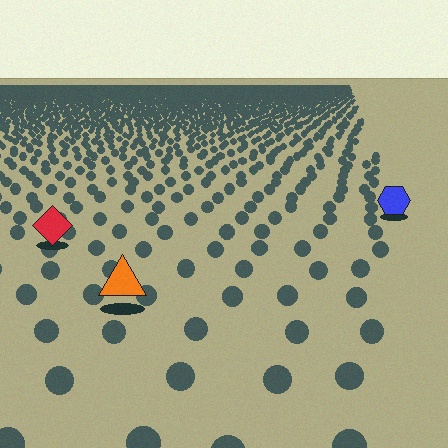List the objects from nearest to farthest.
From nearest to farthest: the orange triangle, the red diamond, the blue hexagon.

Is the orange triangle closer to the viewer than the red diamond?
Yes. The orange triangle is closer — you can tell from the texture gradient: the ground texture is coarser near it.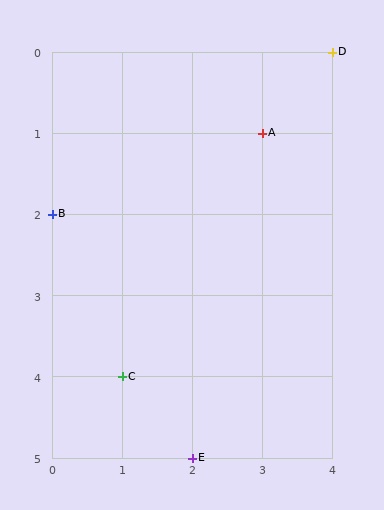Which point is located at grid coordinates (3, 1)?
Point A is at (3, 1).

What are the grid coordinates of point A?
Point A is at grid coordinates (3, 1).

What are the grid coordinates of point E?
Point E is at grid coordinates (2, 5).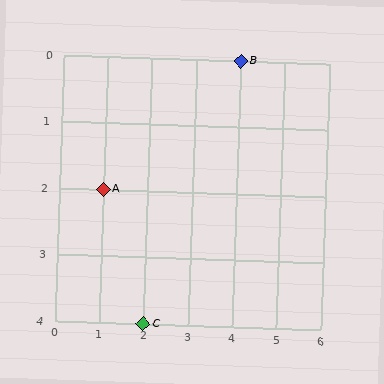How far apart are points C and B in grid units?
Points C and B are 2 columns and 4 rows apart (about 4.5 grid units diagonally).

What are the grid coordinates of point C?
Point C is at grid coordinates (2, 4).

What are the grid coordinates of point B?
Point B is at grid coordinates (4, 0).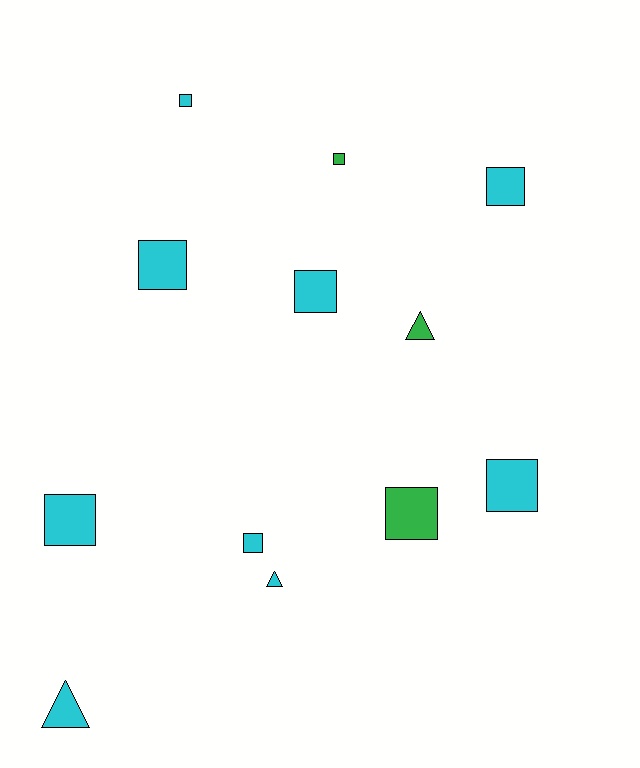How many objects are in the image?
There are 12 objects.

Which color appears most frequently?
Cyan, with 9 objects.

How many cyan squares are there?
There are 7 cyan squares.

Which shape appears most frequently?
Square, with 9 objects.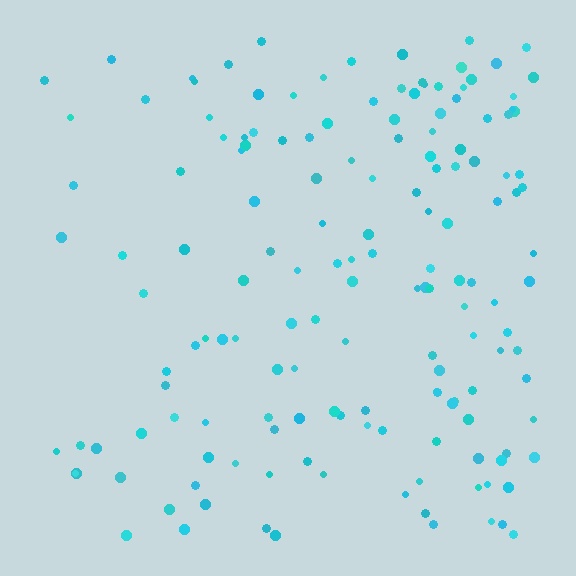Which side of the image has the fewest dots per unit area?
The left.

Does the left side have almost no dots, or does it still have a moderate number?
Still a moderate number, just noticeably fewer than the right.